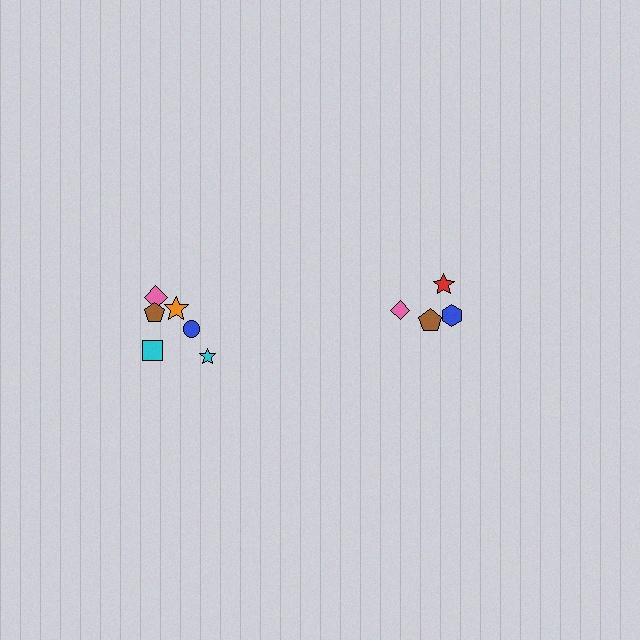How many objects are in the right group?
There are 4 objects.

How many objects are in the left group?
There are 6 objects.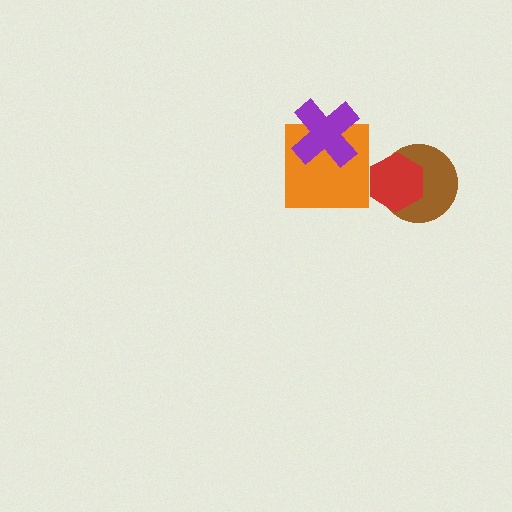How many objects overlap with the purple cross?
1 object overlaps with the purple cross.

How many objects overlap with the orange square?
1 object overlaps with the orange square.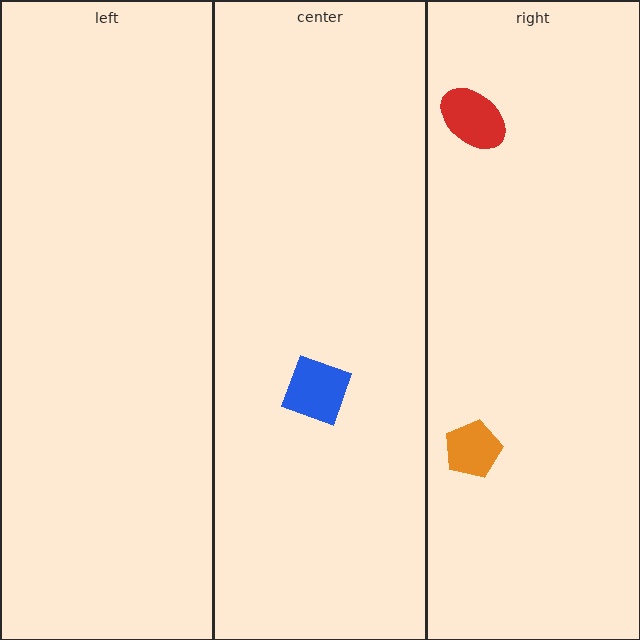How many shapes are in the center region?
1.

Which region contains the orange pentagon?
The right region.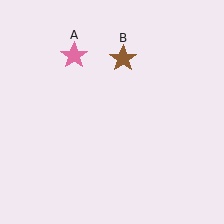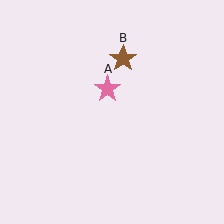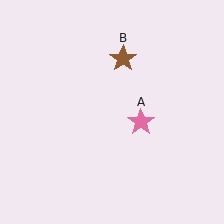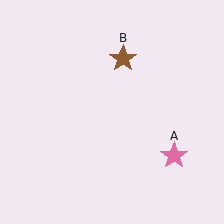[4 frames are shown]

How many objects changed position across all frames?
1 object changed position: pink star (object A).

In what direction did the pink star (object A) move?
The pink star (object A) moved down and to the right.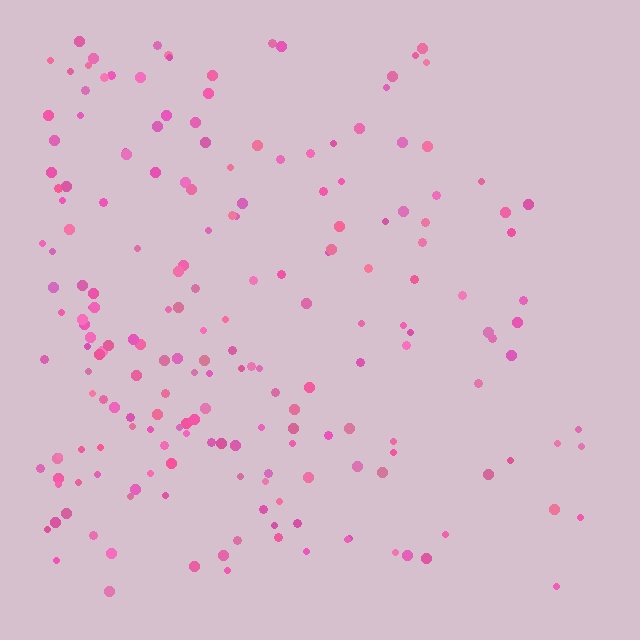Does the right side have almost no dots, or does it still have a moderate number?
Still a moderate number, just noticeably fewer than the left.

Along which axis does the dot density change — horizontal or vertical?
Horizontal.